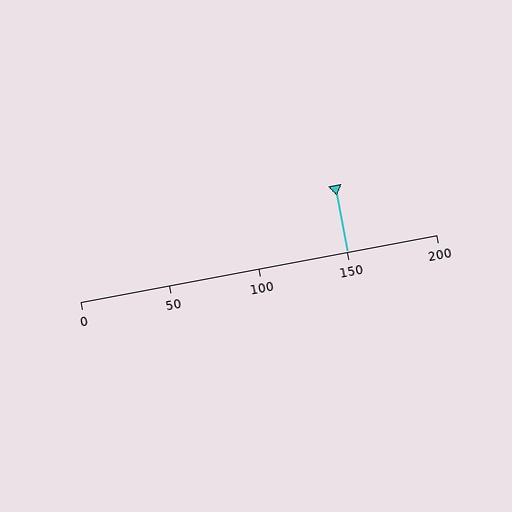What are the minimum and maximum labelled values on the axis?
The axis runs from 0 to 200.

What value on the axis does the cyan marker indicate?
The marker indicates approximately 150.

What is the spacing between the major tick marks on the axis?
The major ticks are spaced 50 apart.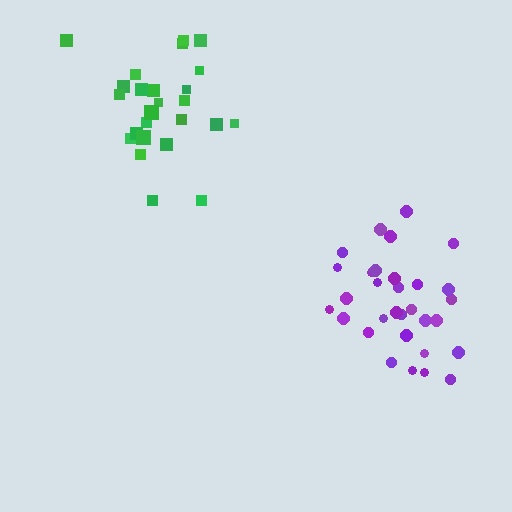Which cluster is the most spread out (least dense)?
Green.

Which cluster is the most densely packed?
Purple.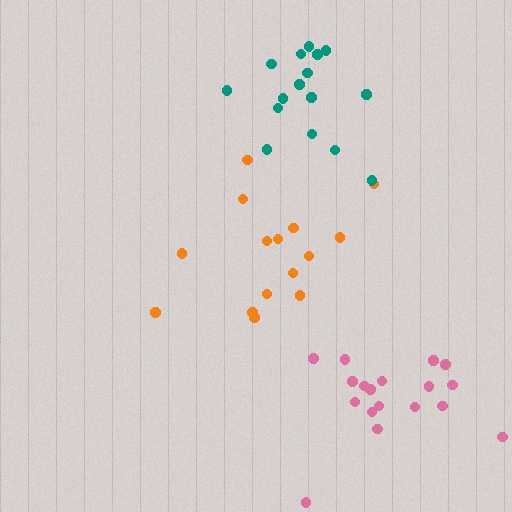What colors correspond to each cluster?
The clusters are colored: orange, teal, pink.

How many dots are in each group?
Group 1: 15 dots, Group 2: 16 dots, Group 3: 18 dots (49 total).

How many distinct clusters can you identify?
There are 3 distinct clusters.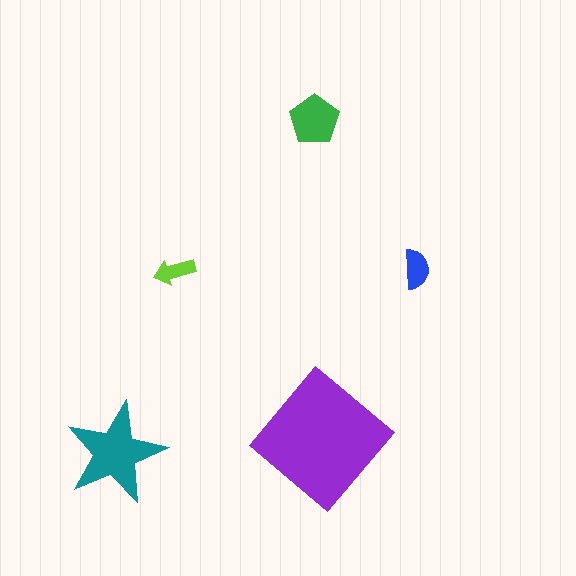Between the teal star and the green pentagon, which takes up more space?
The teal star.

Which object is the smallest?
The lime arrow.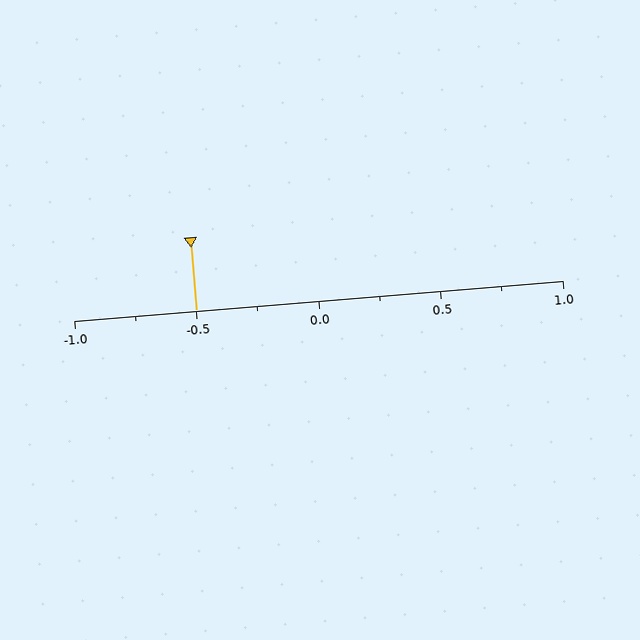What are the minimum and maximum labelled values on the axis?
The axis runs from -1.0 to 1.0.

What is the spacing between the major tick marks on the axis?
The major ticks are spaced 0.5 apart.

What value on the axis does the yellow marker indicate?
The marker indicates approximately -0.5.